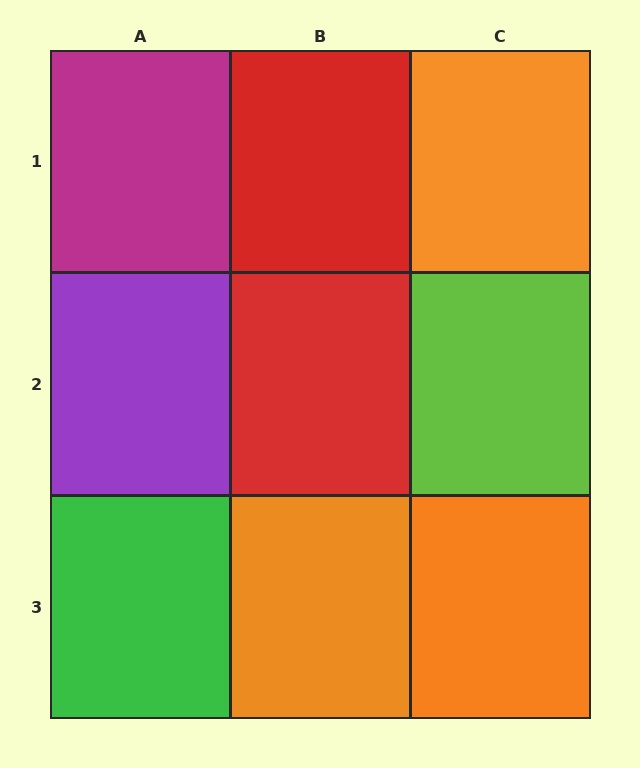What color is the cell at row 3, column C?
Orange.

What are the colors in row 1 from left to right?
Magenta, red, orange.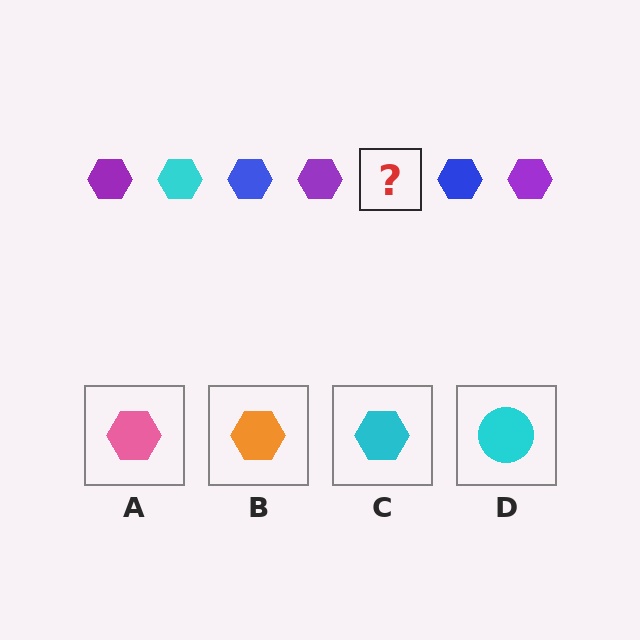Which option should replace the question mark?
Option C.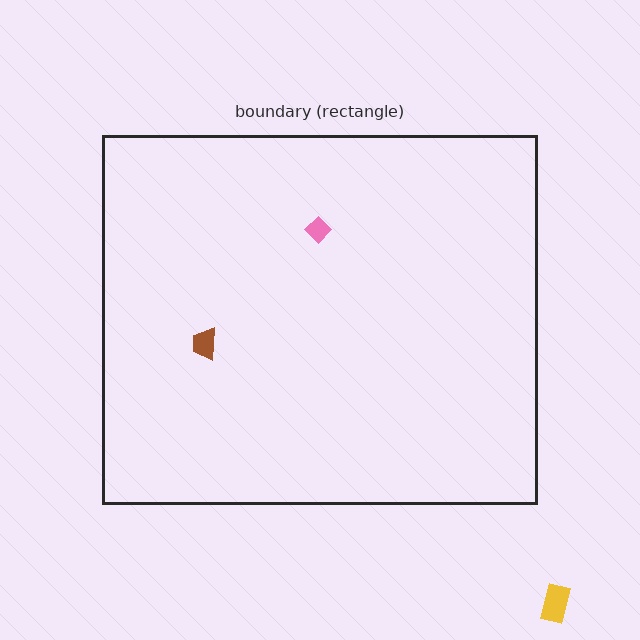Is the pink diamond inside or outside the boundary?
Inside.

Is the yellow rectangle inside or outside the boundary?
Outside.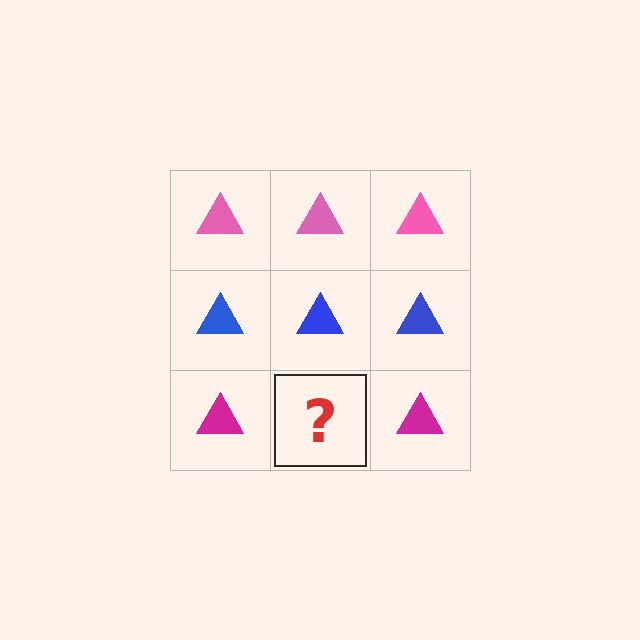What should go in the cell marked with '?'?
The missing cell should contain a magenta triangle.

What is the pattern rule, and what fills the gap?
The rule is that each row has a consistent color. The gap should be filled with a magenta triangle.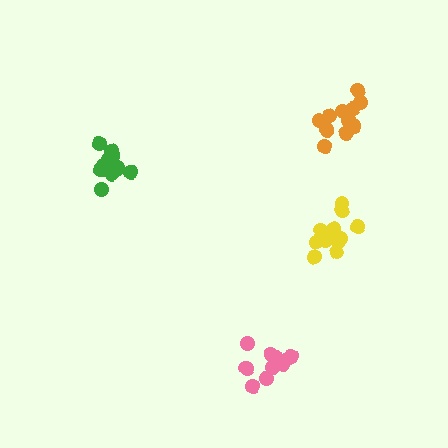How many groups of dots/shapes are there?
There are 4 groups.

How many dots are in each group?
Group 1: 11 dots, Group 2: 15 dots, Group 3: 14 dots, Group 4: 12 dots (52 total).